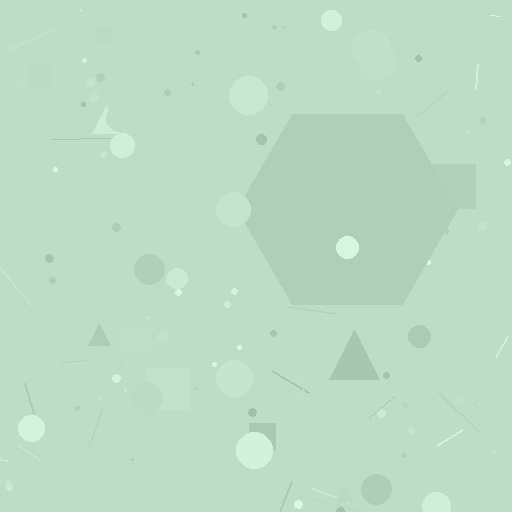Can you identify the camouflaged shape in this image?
The camouflaged shape is a hexagon.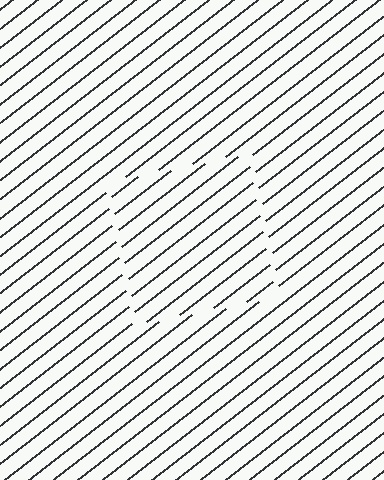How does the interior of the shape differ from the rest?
The interior of the shape contains the same grating, shifted by half a period — the contour is defined by the phase discontinuity where line-ends from the inner and outer gratings abut.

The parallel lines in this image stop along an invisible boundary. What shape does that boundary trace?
An illusory square. The interior of the shape contains the same grating, shifted by half a period — the contour is defined by the phase discontinuity where line-ends from the inner and outer gratings abut.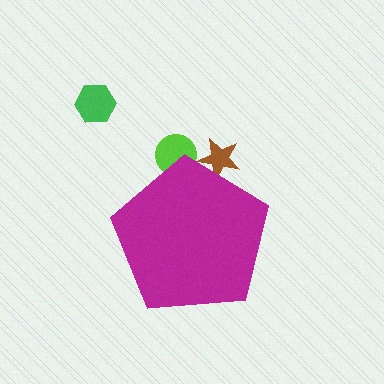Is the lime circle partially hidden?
Yes, the lime circle is partially hidden behind the magenta pentagon.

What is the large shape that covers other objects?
A magenta pentagon.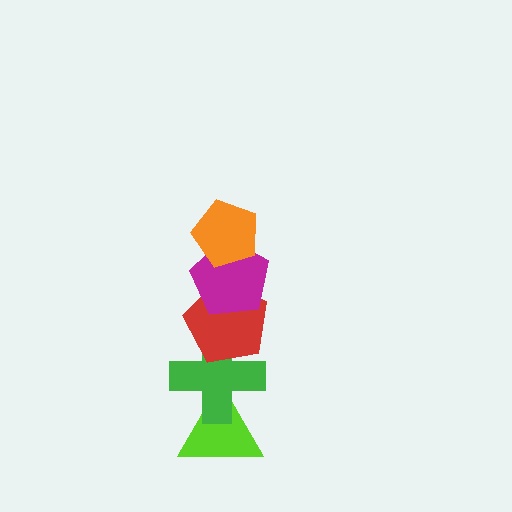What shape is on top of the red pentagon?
The magenta pentagon is on top of the red pentagon.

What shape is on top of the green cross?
The red pentagon is on top of the green cross.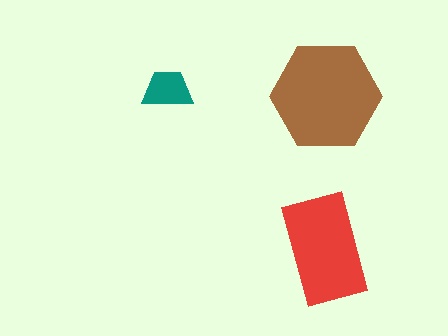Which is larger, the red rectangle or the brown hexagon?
The brown hexagon.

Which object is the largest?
The brown hexagon.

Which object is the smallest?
The teal trapezoid.